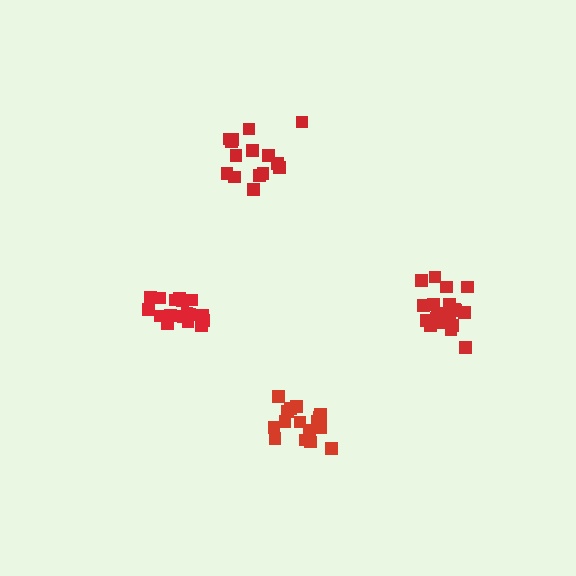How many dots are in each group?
Group 1: 15 dots, Group 2: 17 dots, Group 3: 21 dots, Group 4: 17 dots (70 total).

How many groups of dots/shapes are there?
There are 4 groups.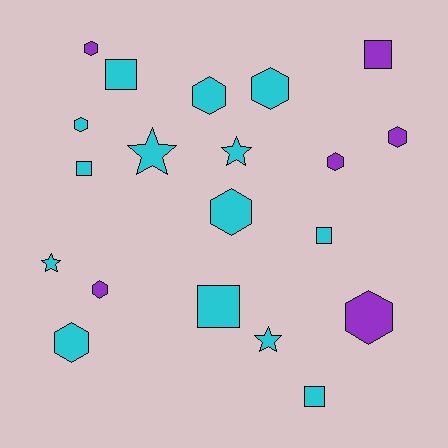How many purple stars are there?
There are no purple stars.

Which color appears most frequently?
Cyan, with 14 objects.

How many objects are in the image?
There are 20 objects.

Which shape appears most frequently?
Hexagon, with 10 objects.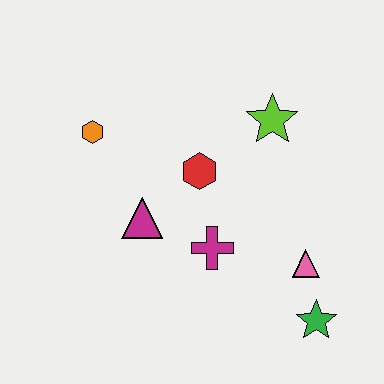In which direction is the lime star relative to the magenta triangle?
The lime star is to the right of the magenta triangle.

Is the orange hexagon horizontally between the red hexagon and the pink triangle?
No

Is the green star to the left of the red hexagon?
No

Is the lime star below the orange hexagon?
No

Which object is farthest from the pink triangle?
The orange hexagon is farthest from the pink triangle.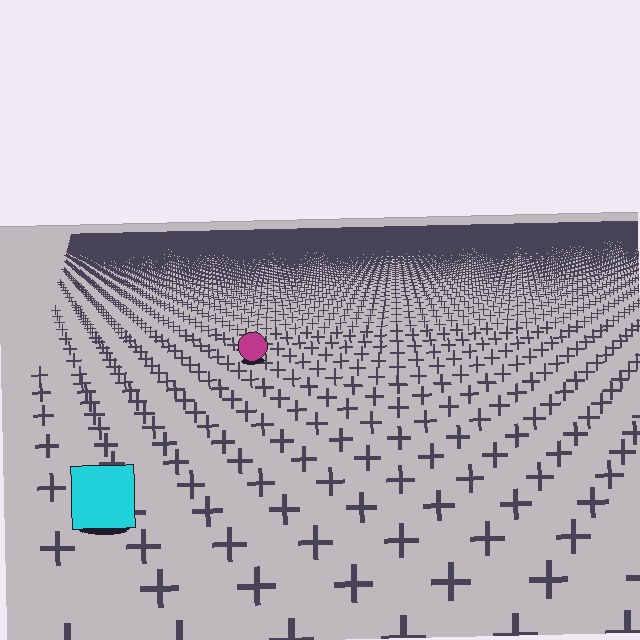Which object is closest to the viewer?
The cyan square is closest. The texture marks near it are larger and more spread out.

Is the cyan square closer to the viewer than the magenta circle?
Yes. The cyan square is closer — you can tell from the texture gradient: the ground texture is coarser near it.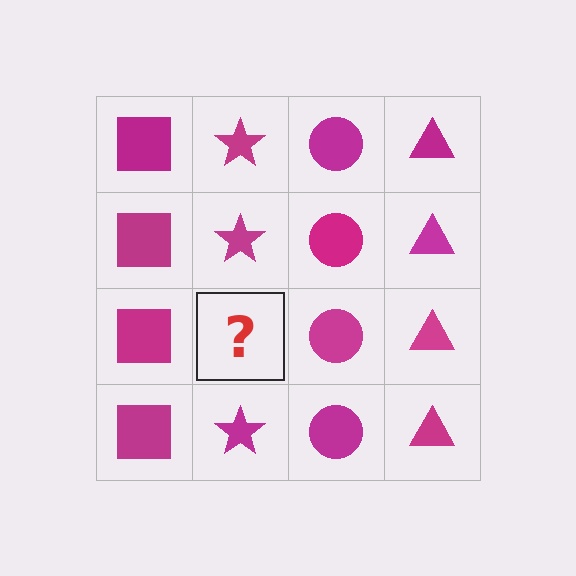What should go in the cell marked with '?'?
The missing cell should contain a magenta star.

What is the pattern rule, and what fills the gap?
The rule is that each column has a consistent shape. The gap should be filled with a magenta star.